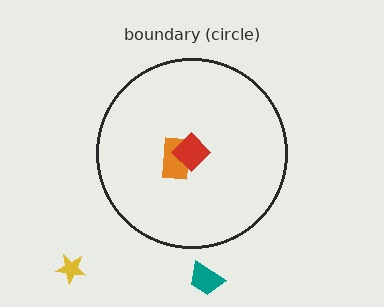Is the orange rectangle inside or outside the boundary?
Inside.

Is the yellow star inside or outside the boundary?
Outside.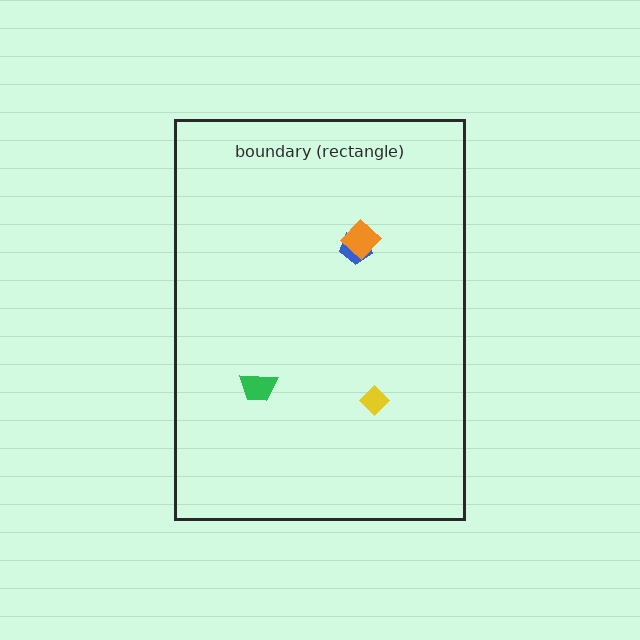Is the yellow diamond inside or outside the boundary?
Inside.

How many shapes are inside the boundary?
4 inside, 0 outside.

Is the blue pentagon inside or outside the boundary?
Inside.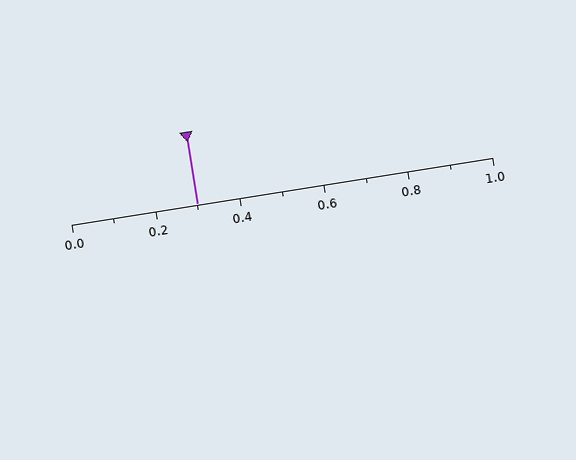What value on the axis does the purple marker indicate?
The marker indicates approximately 0.3.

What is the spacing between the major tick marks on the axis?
The major ticks are spaced 0.2 apart.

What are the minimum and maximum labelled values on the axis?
The axis runs from 0.0 to 1.0.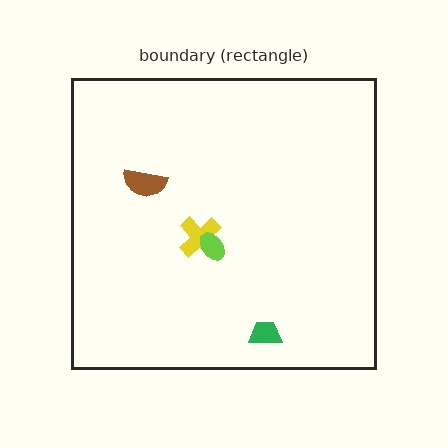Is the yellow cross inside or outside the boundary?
Inside.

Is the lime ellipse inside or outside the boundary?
Inside.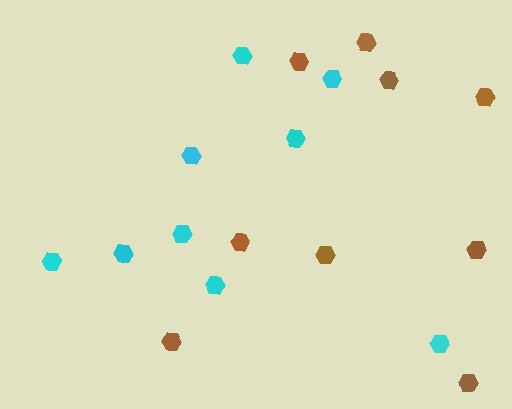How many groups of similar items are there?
There are 2 groups: one group of brown hexagons (9) and one group of cyan hexagons (9).